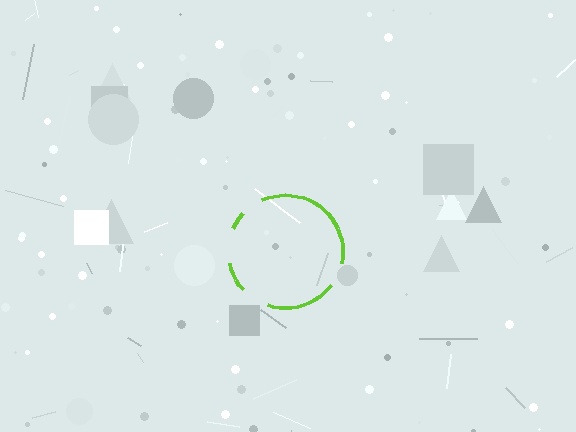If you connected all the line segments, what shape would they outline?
They would outline a circle.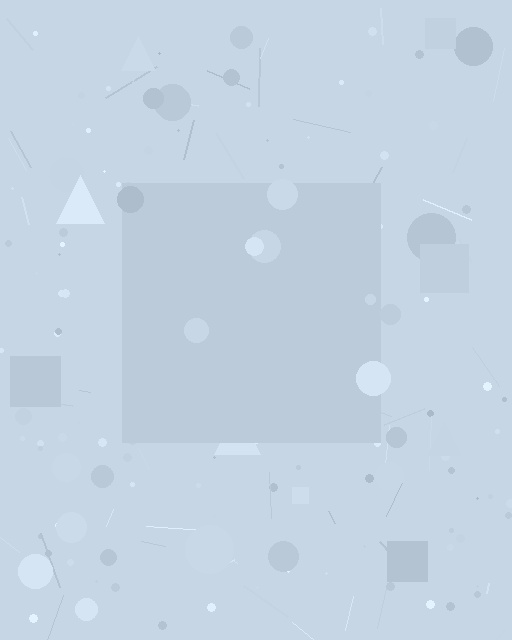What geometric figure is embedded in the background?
A square is embedded in the background.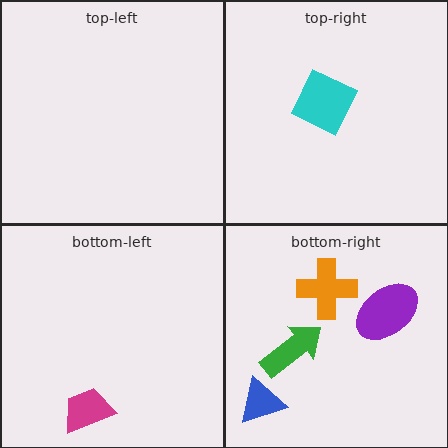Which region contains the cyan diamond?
The top-right region.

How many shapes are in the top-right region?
1.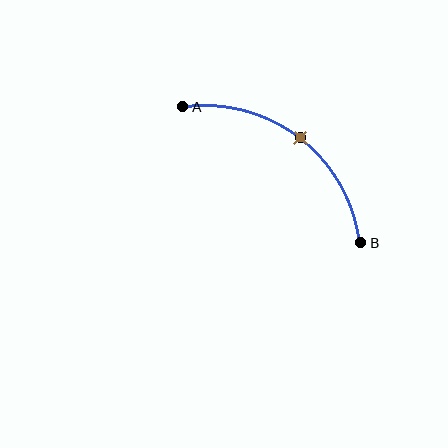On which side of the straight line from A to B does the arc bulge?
The arc bulges above and to the right of the straight line connecting A and B.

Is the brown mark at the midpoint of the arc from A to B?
Yes. The brown mark lies on the arc at equal arc-length from both A and B — it is the arc midpoint.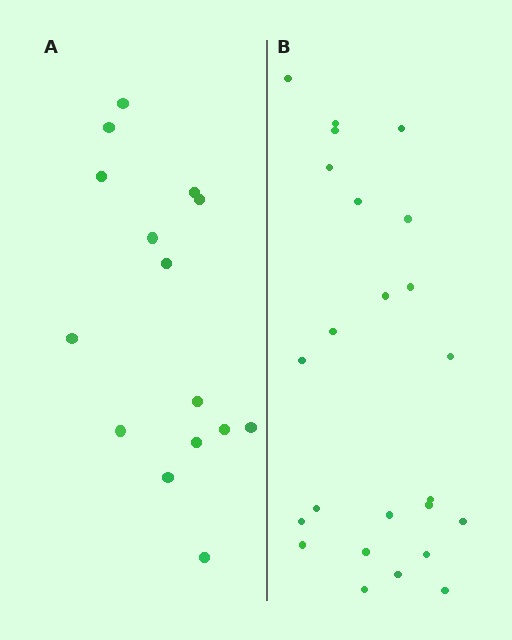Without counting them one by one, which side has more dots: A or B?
Region B (the right region) has more dots.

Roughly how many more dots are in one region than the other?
Region B has roughly 8 or so more dots than region A.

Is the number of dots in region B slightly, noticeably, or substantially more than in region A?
Region B has substantially more. The ratio is roughly 1.6 to 1.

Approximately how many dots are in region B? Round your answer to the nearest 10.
About 20 dots. (The exact count is 24, which rounds to 20.)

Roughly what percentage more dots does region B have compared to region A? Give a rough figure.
About 60% more.